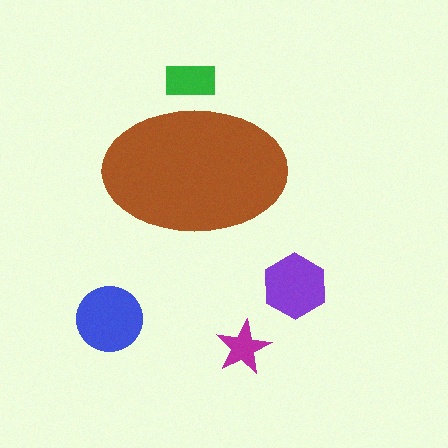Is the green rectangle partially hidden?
Yes, the green rectangle is partially hidden behind the brown ellipse.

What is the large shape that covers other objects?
A brown ellipse.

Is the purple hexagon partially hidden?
No, the purple hexagon is fully visible.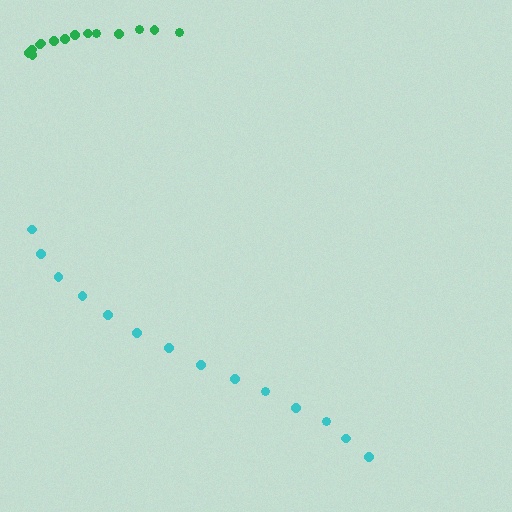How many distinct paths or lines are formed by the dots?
There are 2 distinct paths.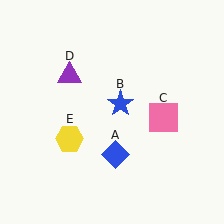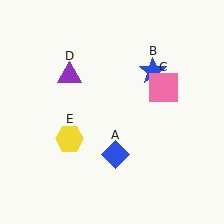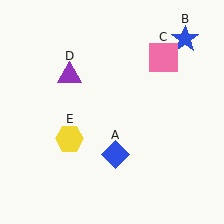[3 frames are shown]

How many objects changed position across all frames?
2 objects changed position: blue star (object B), pink square (object C).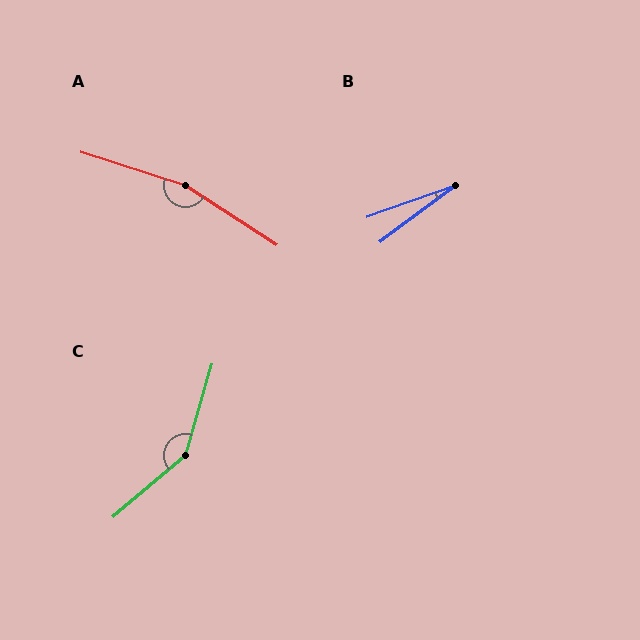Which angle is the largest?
A, at approximately 165 degrees.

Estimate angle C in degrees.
Approximately 147 degrees.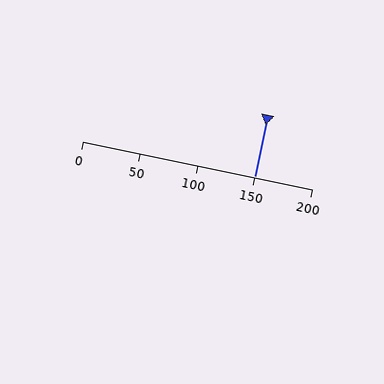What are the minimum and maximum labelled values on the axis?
The axis runs from 0 to 200.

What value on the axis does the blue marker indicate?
The marker indicates approximately 150.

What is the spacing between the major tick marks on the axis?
The major ticks are spaced 50 apart.